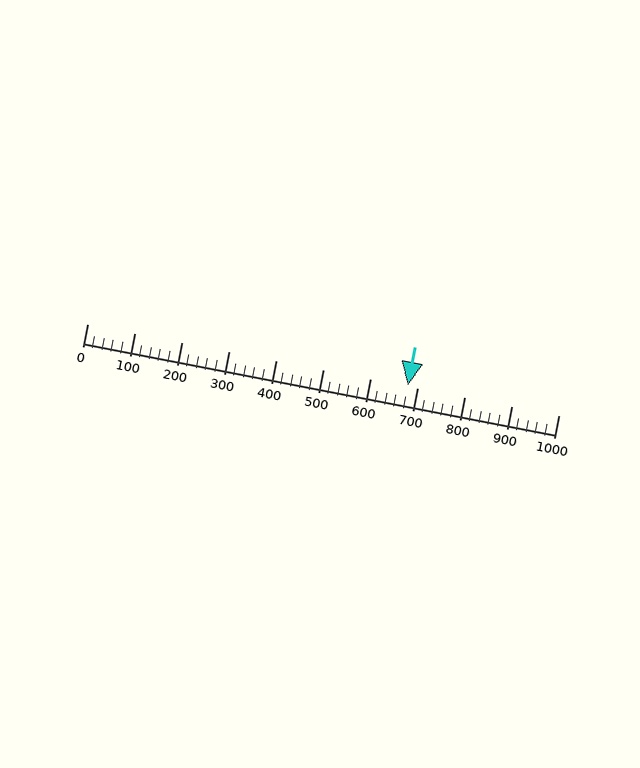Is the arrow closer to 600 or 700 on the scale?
The arrow is closer to 700.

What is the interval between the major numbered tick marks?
The major tick marks are spaced 100 units apart.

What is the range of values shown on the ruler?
The ruler shows values from 0 to 1000.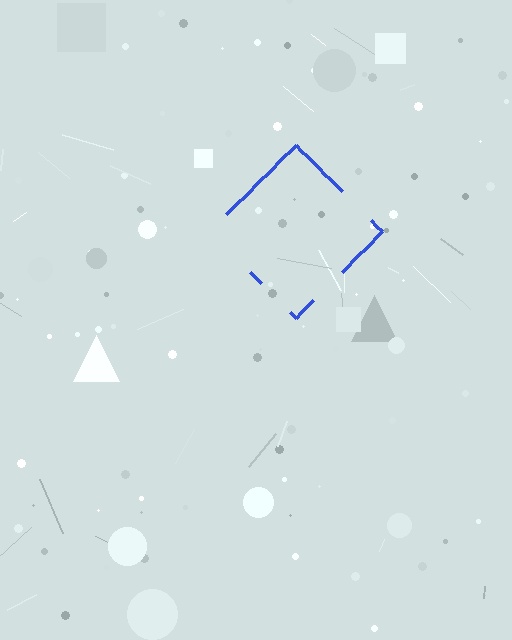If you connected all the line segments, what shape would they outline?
They would outline a diamond.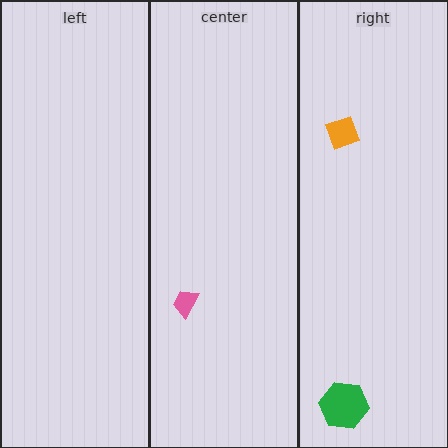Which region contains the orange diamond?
The right region.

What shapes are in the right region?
The orange diamond, the green hexagon.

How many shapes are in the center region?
1.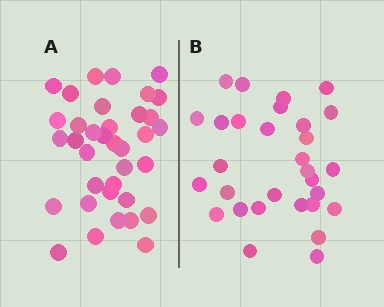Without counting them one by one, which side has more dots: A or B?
Region A (the left region) has more dots.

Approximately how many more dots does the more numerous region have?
Region A has about 6 more dots than region B.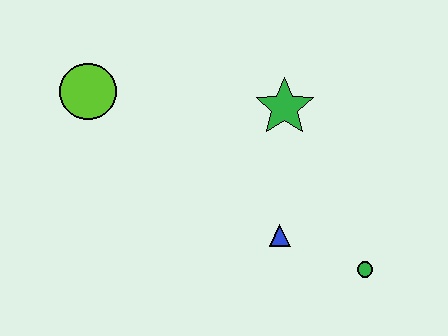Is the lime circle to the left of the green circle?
Yes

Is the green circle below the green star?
Yes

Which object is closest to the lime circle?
The green star is closest to the lime circle.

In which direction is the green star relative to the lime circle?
The green star is to the right of the lime circle.